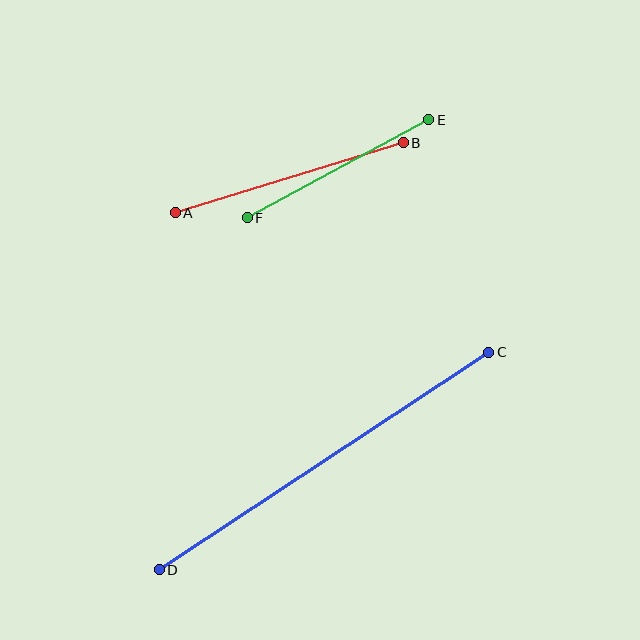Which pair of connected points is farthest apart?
Points C and D are farthest apart.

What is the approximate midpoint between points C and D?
The midpoint is at approximately (324, 461) pixels.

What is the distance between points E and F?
The distance is approximately 206 pixels.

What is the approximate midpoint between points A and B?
The midpoint is at approximately (289, 178) pixels.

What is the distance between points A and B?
The distance is approximately 239 pixels.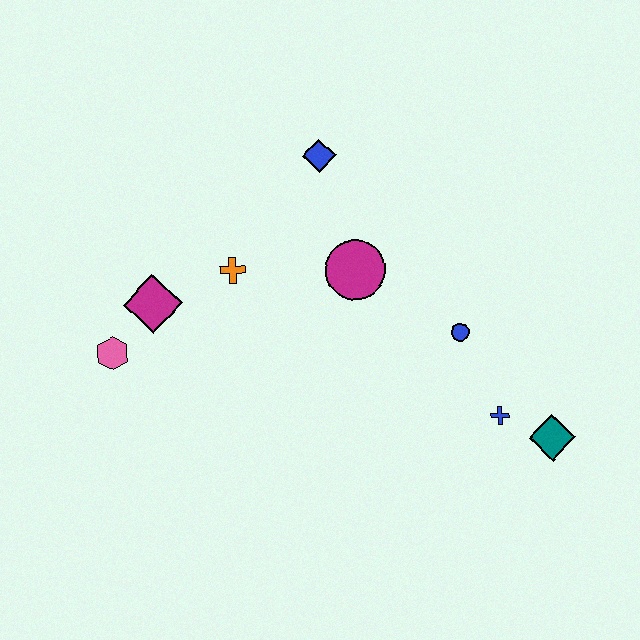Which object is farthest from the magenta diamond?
The teal diamond is farthest from the magenta diamond.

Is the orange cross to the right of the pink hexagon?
Yes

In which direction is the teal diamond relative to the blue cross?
The teal diamond is to the right of the blue cross.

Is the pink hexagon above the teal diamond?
Yes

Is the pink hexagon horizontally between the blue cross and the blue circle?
No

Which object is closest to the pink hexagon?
The magenta diamond is closest to the pink hexagon.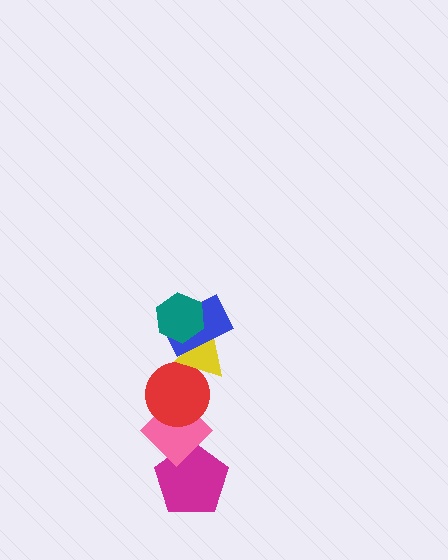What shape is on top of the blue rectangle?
The teal hexagon is on top of the blue rectangle.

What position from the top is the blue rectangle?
The blue rectangle is 2nd from the top.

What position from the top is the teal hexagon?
The teal hexagon is 1st from the top.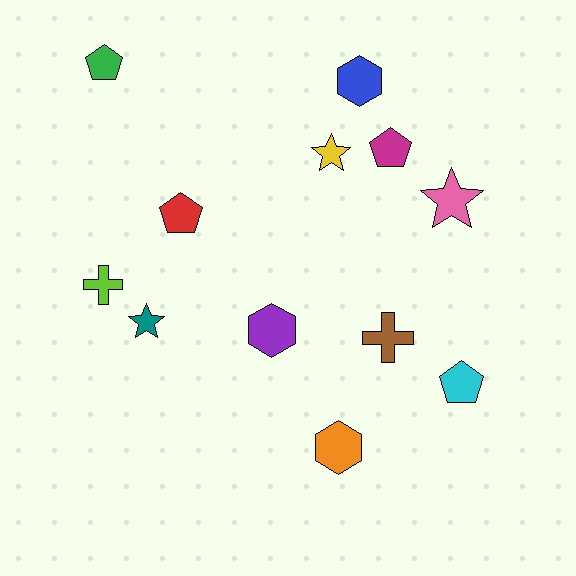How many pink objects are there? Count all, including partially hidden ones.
There is 1 pink object.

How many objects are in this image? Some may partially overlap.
There are 12 objects.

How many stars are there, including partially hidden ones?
There are 3 stars.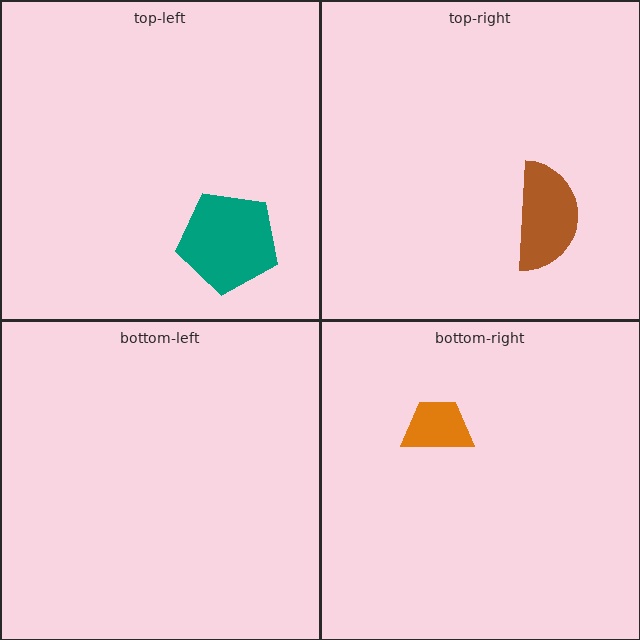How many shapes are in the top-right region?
1.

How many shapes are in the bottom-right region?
1.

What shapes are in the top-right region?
The brown semicircle.